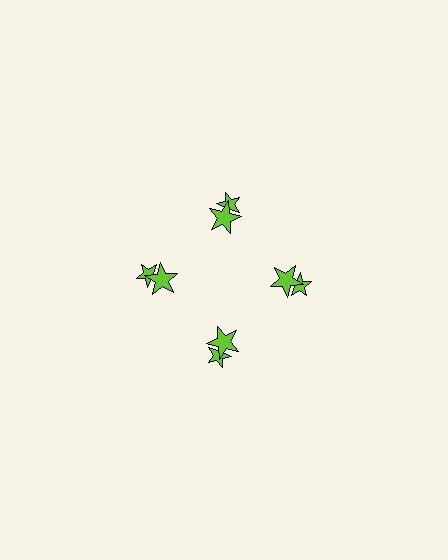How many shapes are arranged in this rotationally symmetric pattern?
There are 8 shapes, arranged in 4 groups of 2.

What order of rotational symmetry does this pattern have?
This pattern has 4-fold rotational symmetry.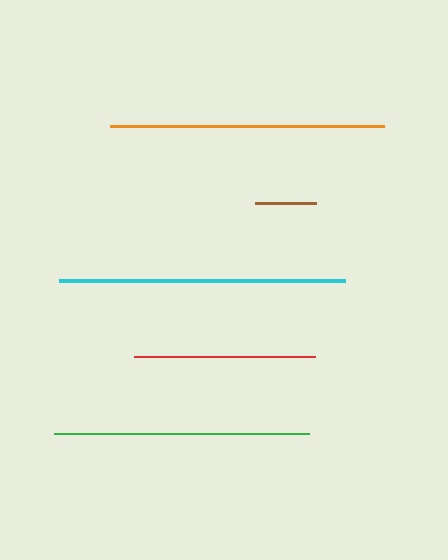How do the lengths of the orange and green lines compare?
The orange and green lines are approximately the same length.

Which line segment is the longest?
The cyan line is the longest at approximately 285 pixels.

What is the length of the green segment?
The green segment is approximately 255 pixels long.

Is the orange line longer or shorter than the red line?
The orange line is longer than the red line.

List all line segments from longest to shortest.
From longest to shortest: cyan, orange, green, red, brown.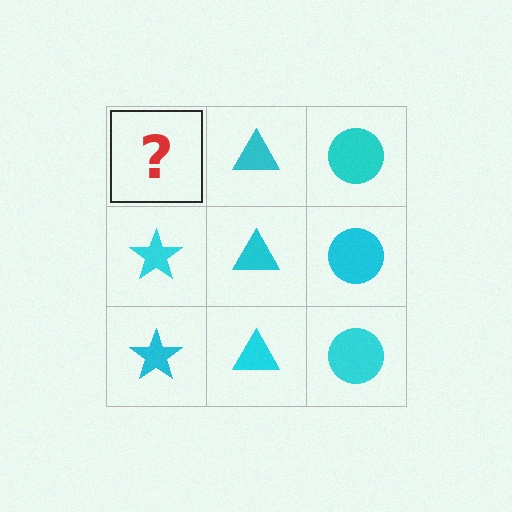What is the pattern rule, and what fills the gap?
The rule is that each column has a consistent shape. The gap should be filled with a cyan star.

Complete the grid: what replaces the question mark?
The question mark should be replaced with a cyan star.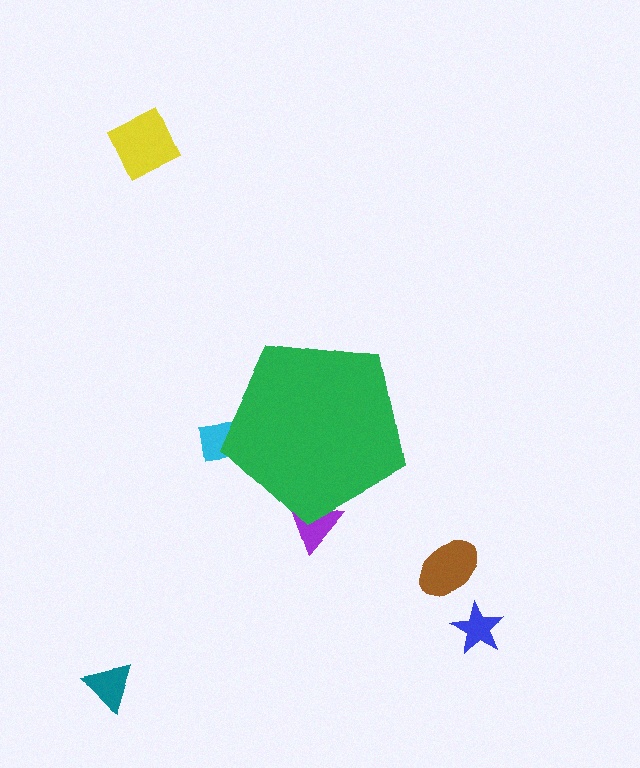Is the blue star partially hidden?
No, the blue star is fully visible.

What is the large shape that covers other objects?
A green pentagon.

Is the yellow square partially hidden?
No, the yellow square is fully visible.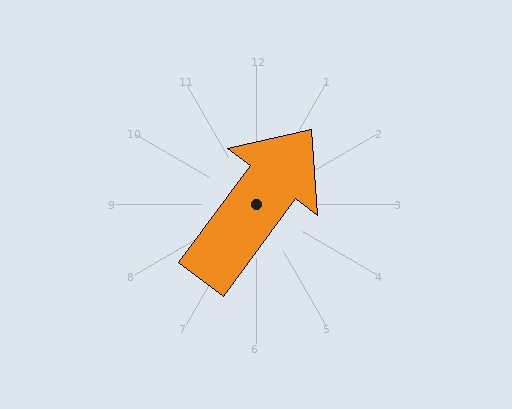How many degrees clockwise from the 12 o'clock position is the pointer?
Approximately 36 degrees.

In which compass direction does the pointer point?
Northeast.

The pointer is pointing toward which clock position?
Roughly 1 o'clock.